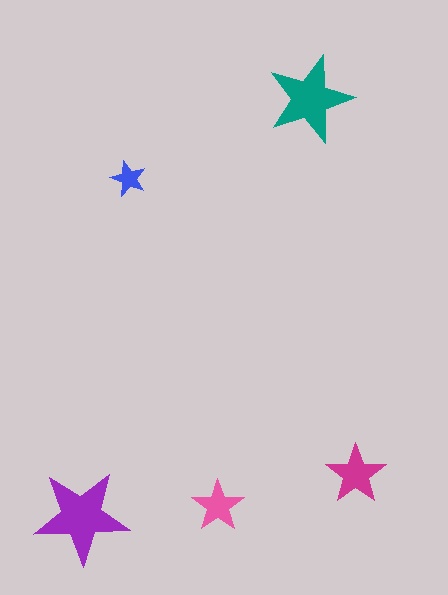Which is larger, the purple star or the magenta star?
The purple one.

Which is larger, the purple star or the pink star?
The purple one.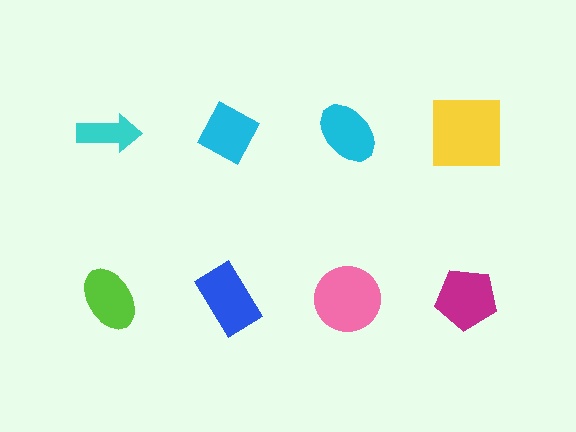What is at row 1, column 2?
A cyan diamond.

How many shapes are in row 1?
4 shapes.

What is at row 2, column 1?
A lime ellipse.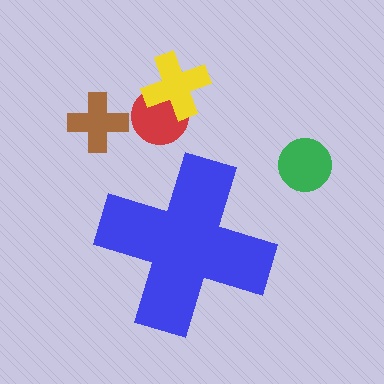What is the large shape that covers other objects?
A blue cross.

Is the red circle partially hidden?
No, the red circle is fully visible.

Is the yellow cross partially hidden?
No, the yellow cross is fully visible.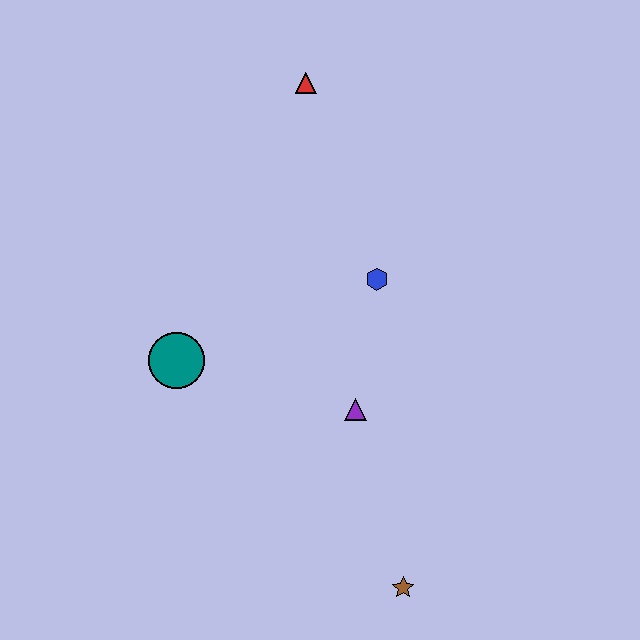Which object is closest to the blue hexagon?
The purple triangle is closest to the blue hexagon.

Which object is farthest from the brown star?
The red triangle is farthest from the brown star.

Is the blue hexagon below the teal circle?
No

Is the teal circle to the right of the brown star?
No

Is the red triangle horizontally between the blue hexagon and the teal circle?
Yes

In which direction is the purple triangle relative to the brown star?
The purple triangle is above the brown star.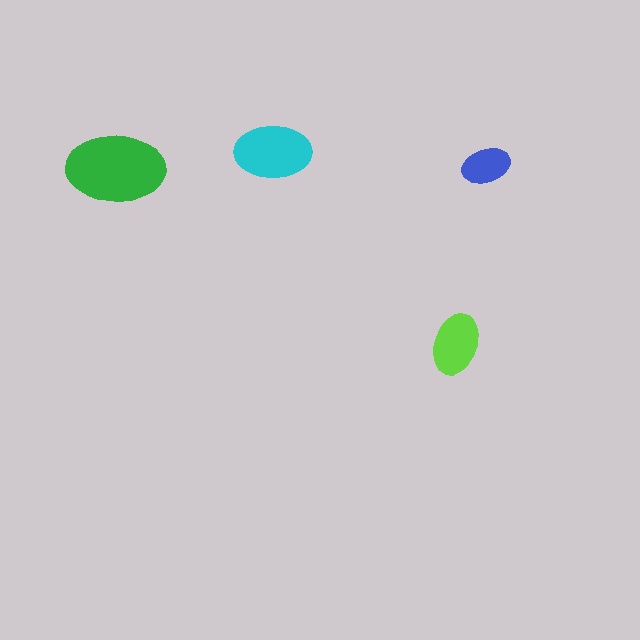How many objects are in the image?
There are 4 objects in the image.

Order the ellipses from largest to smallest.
the green one, the cyan one, the lime one, the blue one.